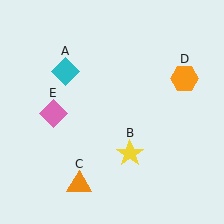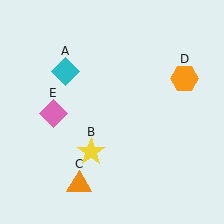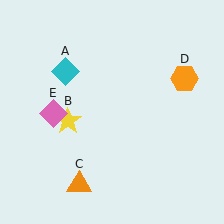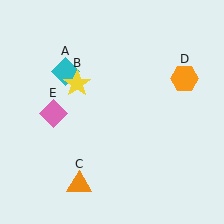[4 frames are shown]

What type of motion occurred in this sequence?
The yellow star (object B) rotated clockwise around the center of the scene.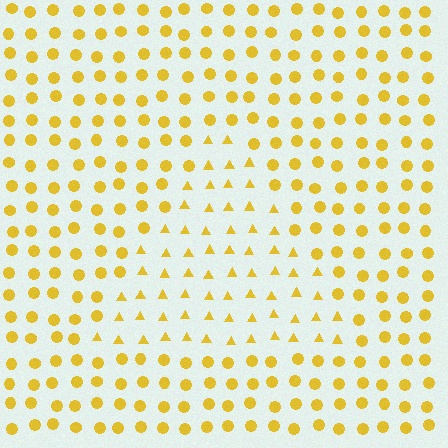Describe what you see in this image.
The image is filled with small yellow elements arranged in a uniform grid. A triangle-shaped region contains triangles, while the surrounding area contains circles. The boundary is defined purely by the change in element shape.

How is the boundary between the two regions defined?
The boundary is defined by a change in element shape: triangles inside vs. circles outside. All elements share the same color and spacing.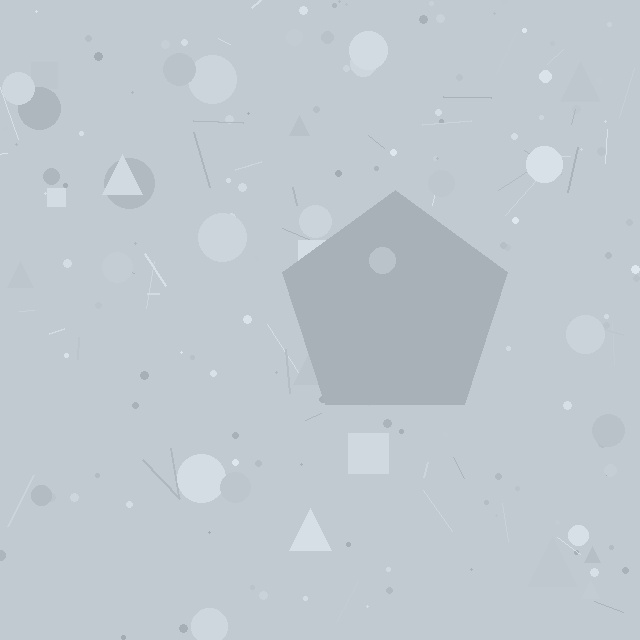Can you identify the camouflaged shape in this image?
The camouflaged shape is a pentagon.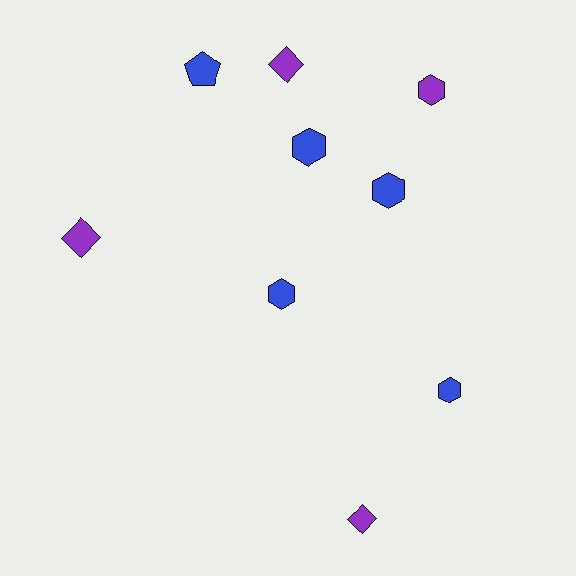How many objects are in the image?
There are 9 objects.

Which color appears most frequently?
Blue, with 5 objects.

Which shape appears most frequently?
Hexagon, with 5 objects.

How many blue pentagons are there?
There is 1 blue pentagon.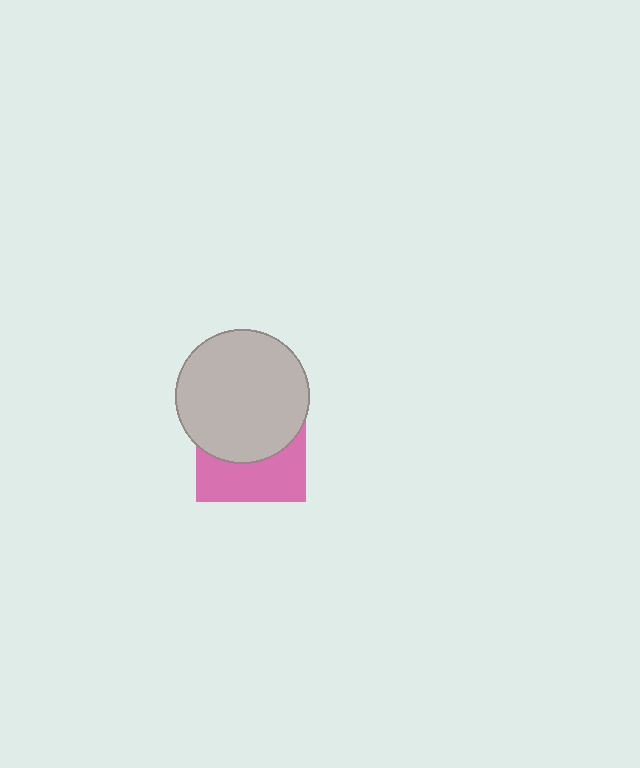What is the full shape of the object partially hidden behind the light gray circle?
The partially hidden object is a pink square.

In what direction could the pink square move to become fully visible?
The pink square could move down. That would shift it out from behind the light gray circle entirely.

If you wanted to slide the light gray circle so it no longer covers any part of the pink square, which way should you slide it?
Slide it up — that is the most direct way to separate the two shapes.